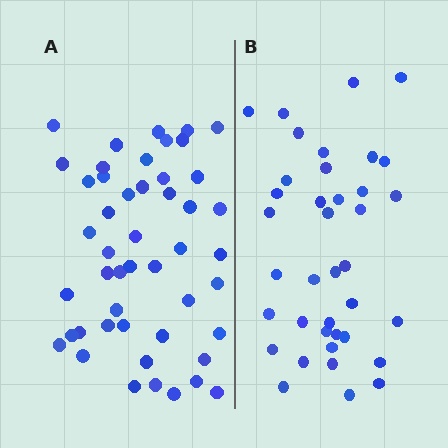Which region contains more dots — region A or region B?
Region A (the left region) has more dots.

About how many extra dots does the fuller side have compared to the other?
Region A has roughly 10 or so more dots than region B.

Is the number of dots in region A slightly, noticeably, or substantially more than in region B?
Region A has noticeably more, but not dramatically so. The ratio is roughly 1.3 to 1.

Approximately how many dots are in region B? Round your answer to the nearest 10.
About 40 dots. (The exact count is 38, which rounds to 40.)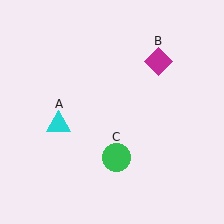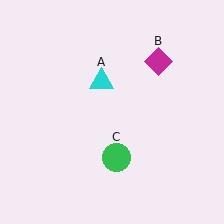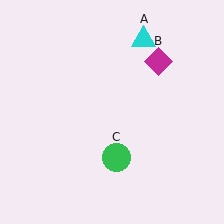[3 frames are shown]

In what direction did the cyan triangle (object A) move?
The cyan triangle (object A) moved up and to the right.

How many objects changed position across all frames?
1 object changed position: cyan triangle (object A).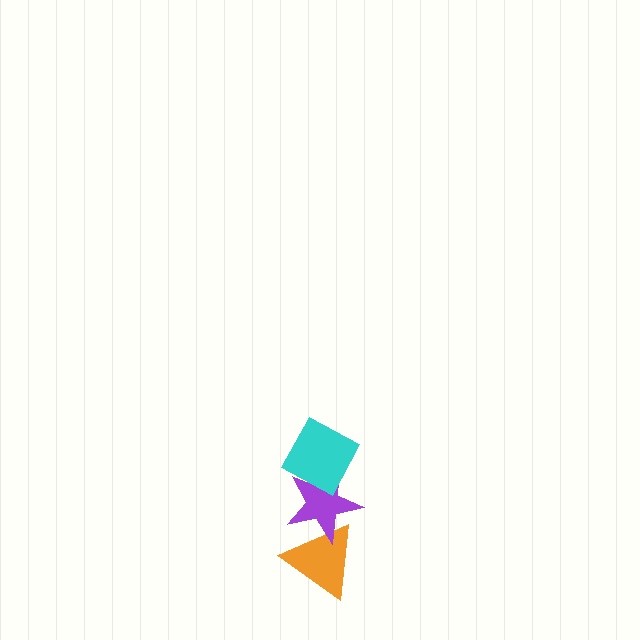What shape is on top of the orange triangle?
The purple star is on top of the orange triangle.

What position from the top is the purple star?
The purple star is 2nd from the top.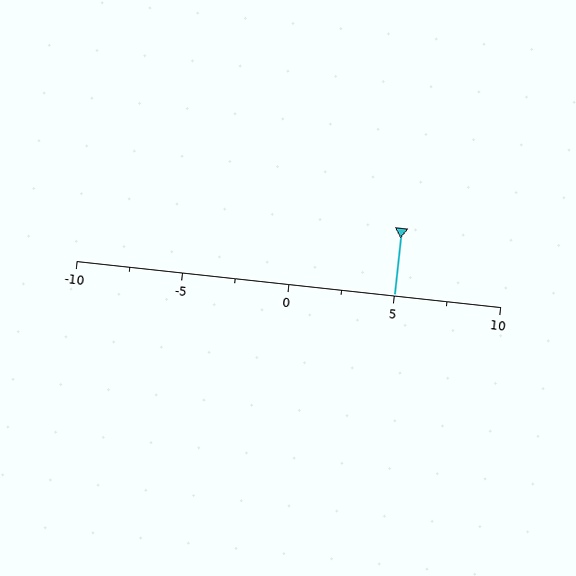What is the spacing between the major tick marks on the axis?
The major ticks are spaced 5 apart.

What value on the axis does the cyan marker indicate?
The marker indicates approximately 5.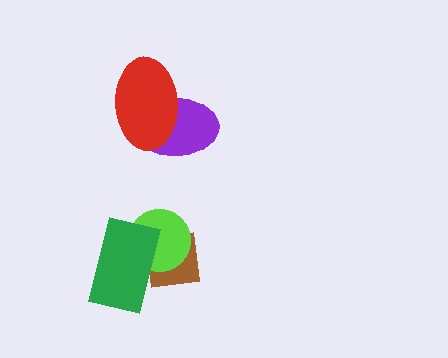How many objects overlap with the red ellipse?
1 object overlaps with the red ellipse.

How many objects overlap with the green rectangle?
2 objects overlap with the green rectangle.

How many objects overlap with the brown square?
2 objects overlap with the brown square.